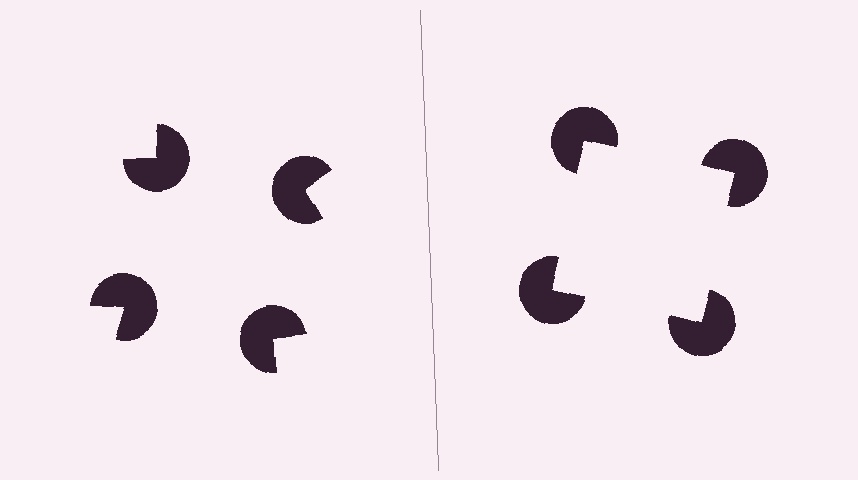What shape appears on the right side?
An illusory square.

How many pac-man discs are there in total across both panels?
8 — 4 on each side.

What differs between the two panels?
The pac-man discs are positioned identically on both sides; only the wedge orientations differ. On the right they align to a square; on the left they are misaligned.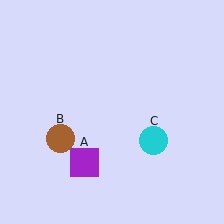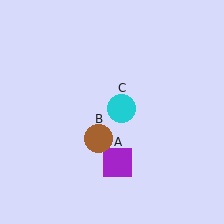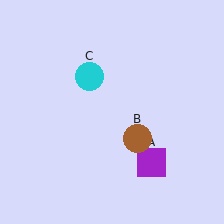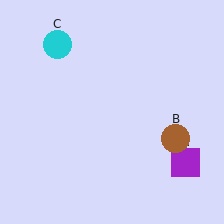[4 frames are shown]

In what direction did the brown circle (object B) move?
The brown circle (object B) moved right.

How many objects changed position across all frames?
3 objects changed position: purple square (object A), brown circle (object B), cyan circle (object C).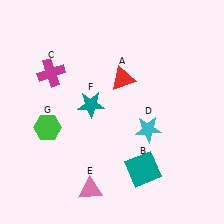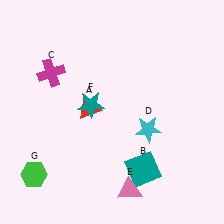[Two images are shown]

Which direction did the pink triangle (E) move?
The pink triangle (E) moved right.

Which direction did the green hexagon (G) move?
The green hexagon (G) moved down.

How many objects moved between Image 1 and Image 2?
3 objects moved between the two images.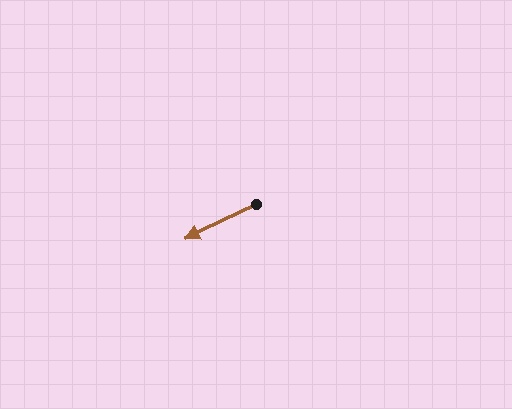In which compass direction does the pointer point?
Southwest.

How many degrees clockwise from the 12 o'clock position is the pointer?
Approximately 244 degrees.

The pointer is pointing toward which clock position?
Roughly 8 o'clock.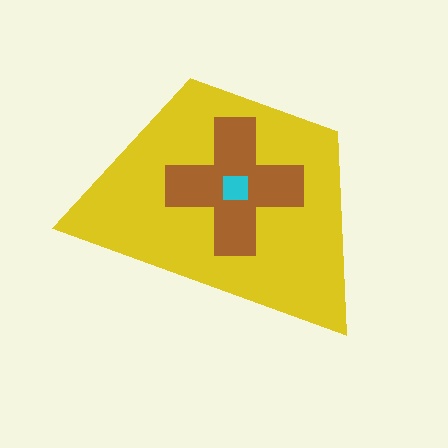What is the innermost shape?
The cyan square.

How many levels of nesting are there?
3.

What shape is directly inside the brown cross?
The cyan square.